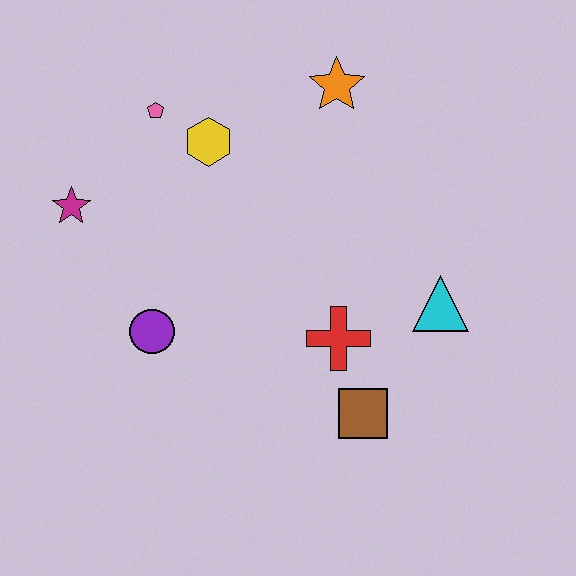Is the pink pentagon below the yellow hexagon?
No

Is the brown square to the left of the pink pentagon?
No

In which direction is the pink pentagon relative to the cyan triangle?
The pink pentagon is to the left of the cyan triangle.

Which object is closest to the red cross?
The brown square is closest to the red cross.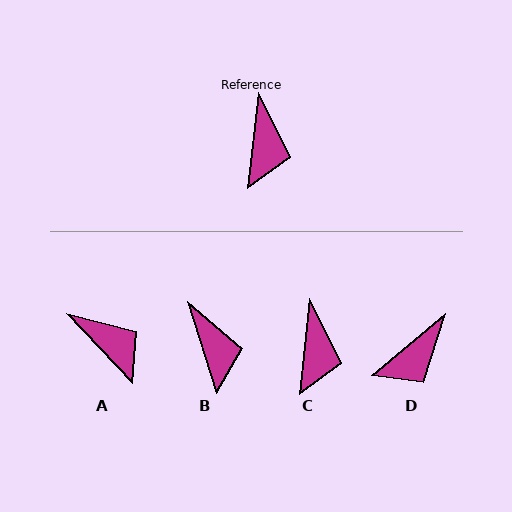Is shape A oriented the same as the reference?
No, it is off by about 50 degrees.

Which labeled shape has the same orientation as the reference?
C.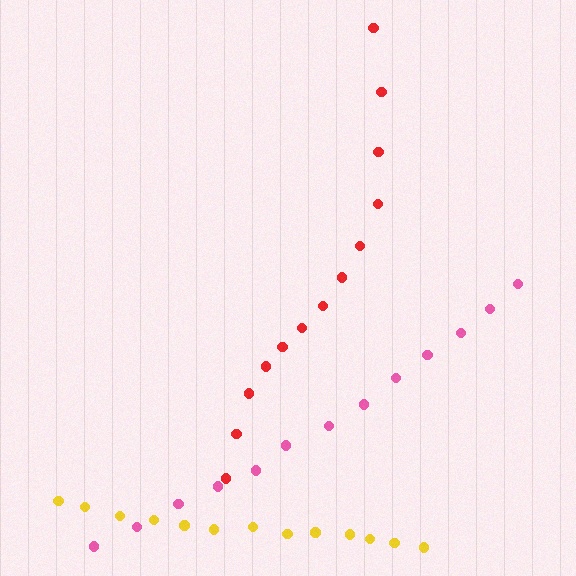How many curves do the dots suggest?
There are 3 distinct paths.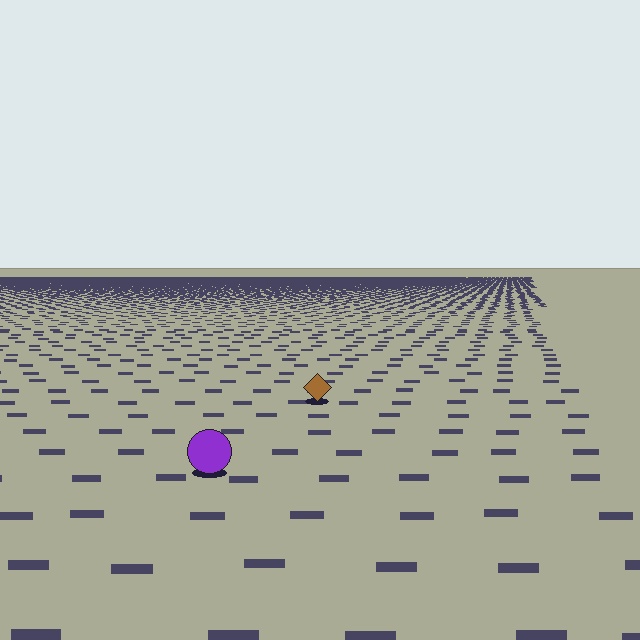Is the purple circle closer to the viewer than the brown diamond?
Yes. The purple circle is closer — you can tell from the texture gradient: the ground texture is coarser near it.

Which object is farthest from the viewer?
The brown diamond is farthest from the viewer. It appears smaller and the ground texture around it is denser.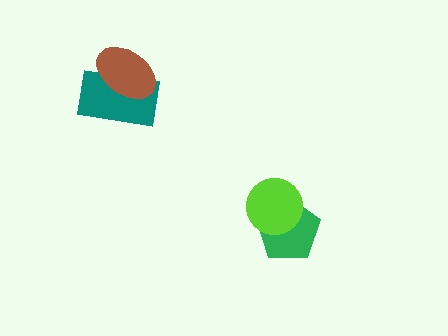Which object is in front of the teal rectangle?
The brown ellipse is in front of the teal rectangle.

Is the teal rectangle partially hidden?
Yes, it is partially covered by another shape.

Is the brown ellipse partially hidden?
No, no other shape covers it.